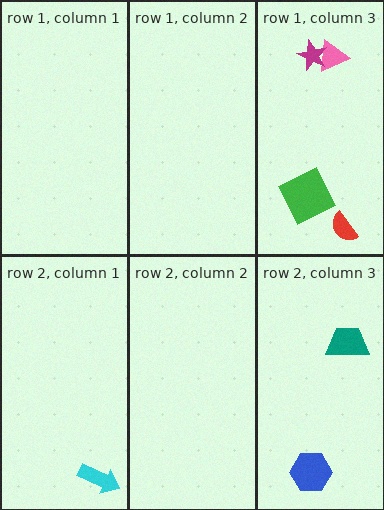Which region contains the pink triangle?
The row 1, column 3 region.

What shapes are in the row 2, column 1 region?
The cyan arrow.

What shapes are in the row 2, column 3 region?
The teal trapezoid, the blue hexagon.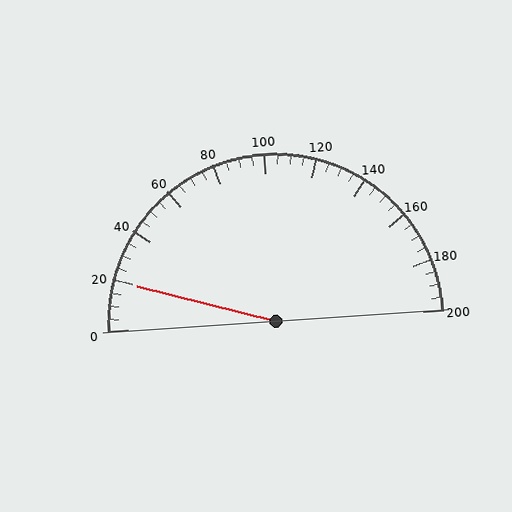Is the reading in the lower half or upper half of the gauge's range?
The reading is in the lower half of the range (0 to 200).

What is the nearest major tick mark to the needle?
The nearest major tick mark is 20.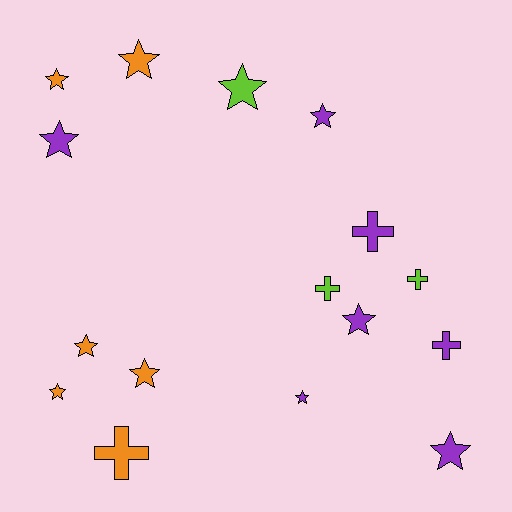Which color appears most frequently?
Purple, with 7 objects.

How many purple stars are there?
There are 5 purple stars.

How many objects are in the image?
There are 16 objects.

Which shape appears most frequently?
Star, with 11 objects.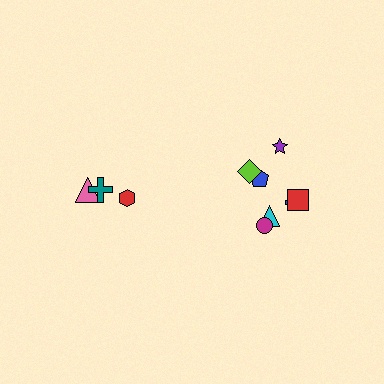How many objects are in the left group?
There are 3 objects.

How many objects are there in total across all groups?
There are 10 objects.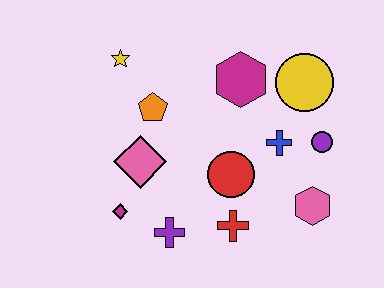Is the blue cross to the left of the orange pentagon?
No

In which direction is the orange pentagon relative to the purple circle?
The orange pentagon is to the left of the purple circle.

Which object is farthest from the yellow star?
The pink hexagon is farthest from the yellow star.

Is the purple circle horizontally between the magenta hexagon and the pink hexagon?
No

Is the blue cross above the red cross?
Yes